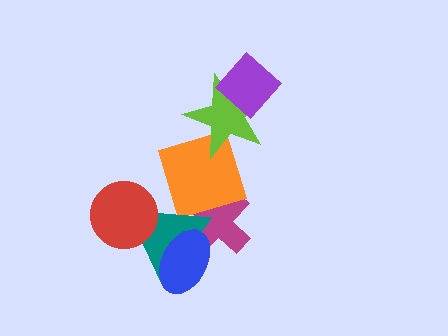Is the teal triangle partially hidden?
Yes, it is partially covered by another shape.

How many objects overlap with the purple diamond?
1 object overlaps with the purple diamond.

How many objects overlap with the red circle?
1 object overlaps with the red circle.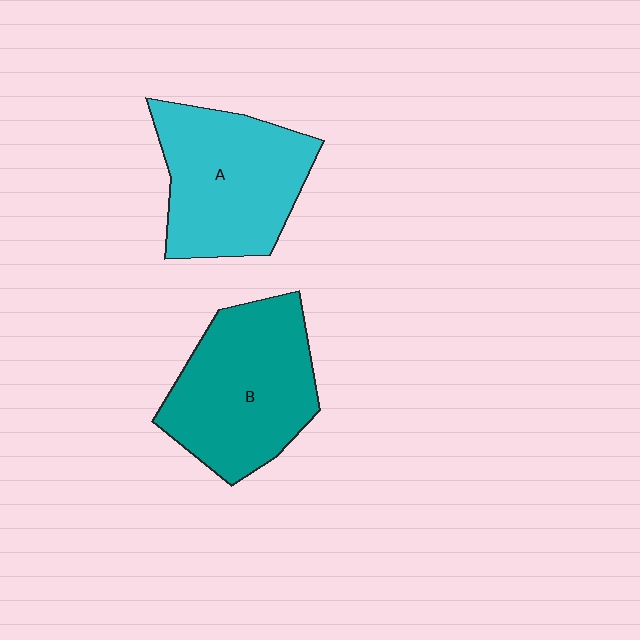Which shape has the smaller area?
Shape A (cyan).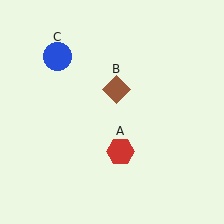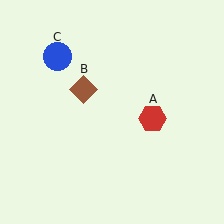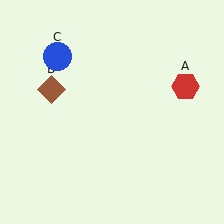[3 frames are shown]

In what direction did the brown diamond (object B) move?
The brown diamond (object B) moved left.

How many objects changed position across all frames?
2 objects changed position: red hexagon (object A), brown diamond (object B).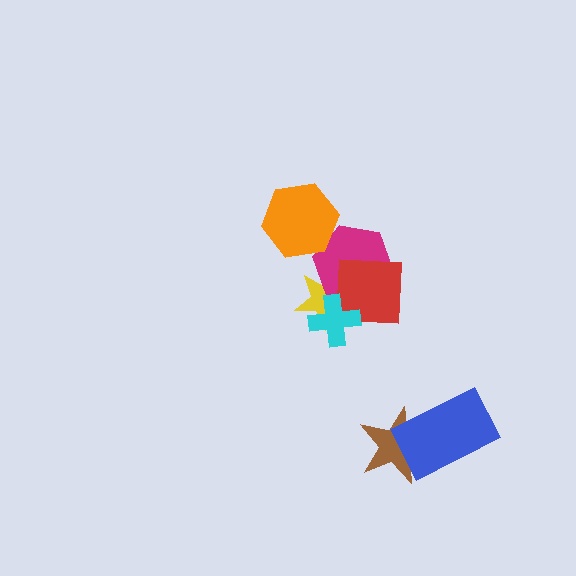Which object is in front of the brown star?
The blue rectangle is in front of the brown star.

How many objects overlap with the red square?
3 objects overlap with the red square.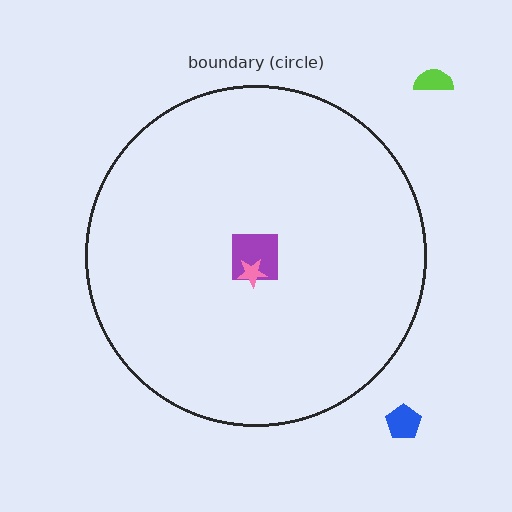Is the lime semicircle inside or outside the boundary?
Outside.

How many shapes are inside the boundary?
2 inside, 2 outside.